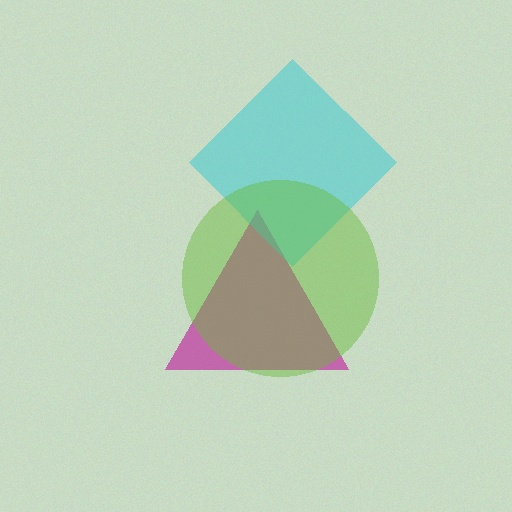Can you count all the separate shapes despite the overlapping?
Yes, there are 3 separate shapes.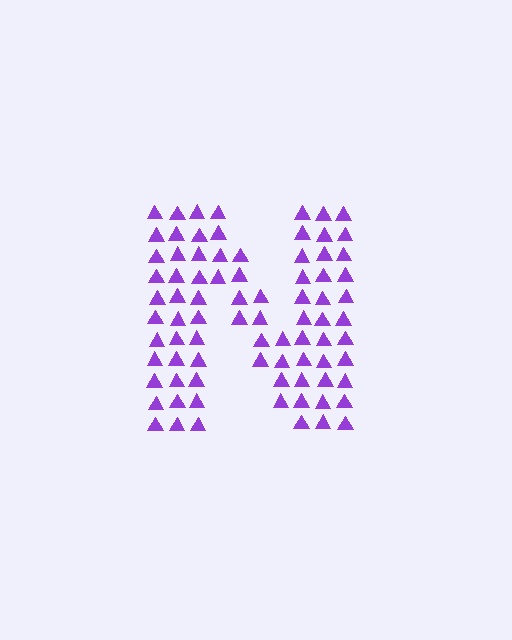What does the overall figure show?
The overall figure shows the letter N.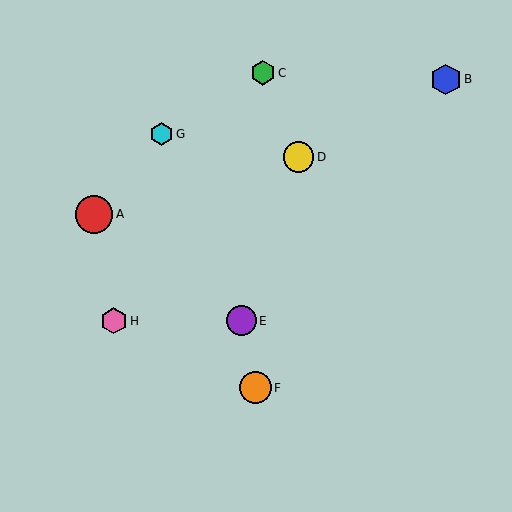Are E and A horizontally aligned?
No, E is at y≈321 and A is at y≈214.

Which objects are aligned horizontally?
Objects E, H are aligned horizontally.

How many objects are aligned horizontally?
2 objects (E, H) are aligned horizontally.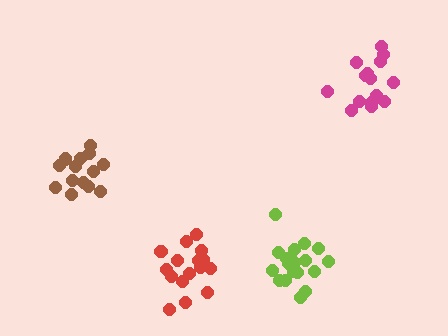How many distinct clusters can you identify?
There are 4 distinct clusters.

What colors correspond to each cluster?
The clusters are colored: lime, red, magenta, brown.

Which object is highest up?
The magenta cluster is topmost.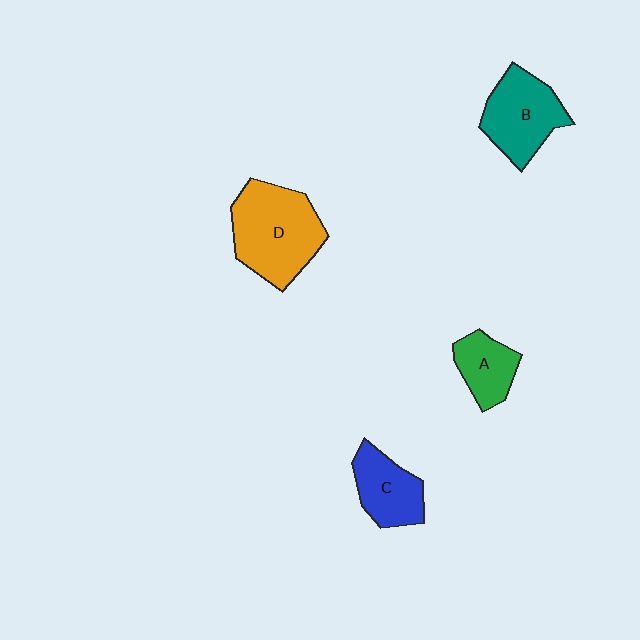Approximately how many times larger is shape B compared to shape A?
Approximately 1.6 times.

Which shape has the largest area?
Shape D (orange).